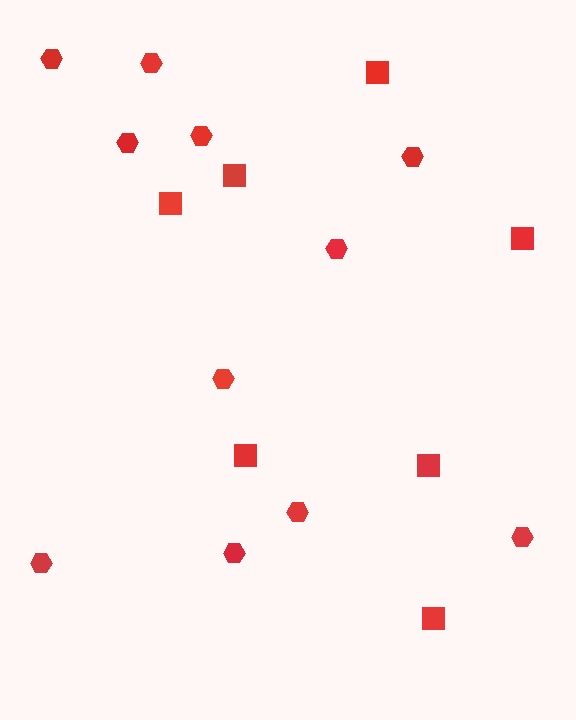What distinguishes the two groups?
There are 2 groups: one group of squares (7) and one group of hexagons (11).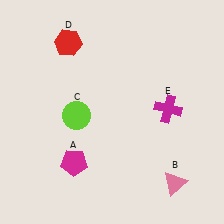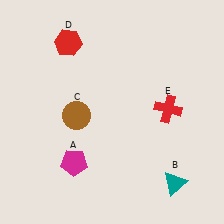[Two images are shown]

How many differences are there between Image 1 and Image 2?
There are 3 differences between the two images.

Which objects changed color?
B changed from pink to teal. C changed from lime to brown. E changed from magenta to red.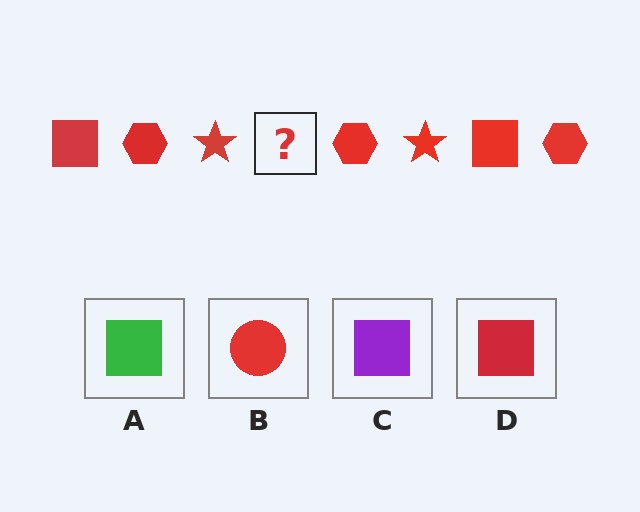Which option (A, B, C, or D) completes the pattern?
D.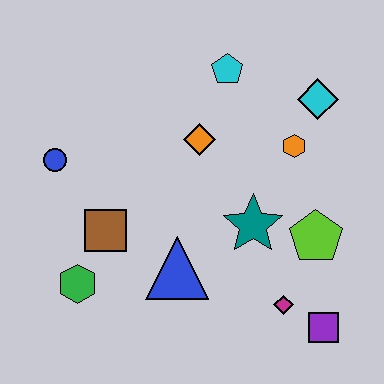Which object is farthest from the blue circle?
The purple square is farthest from the blue circle.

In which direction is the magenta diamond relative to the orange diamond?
The magenta diamond is below the orange diamond.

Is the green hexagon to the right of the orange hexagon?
No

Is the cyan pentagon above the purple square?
Yes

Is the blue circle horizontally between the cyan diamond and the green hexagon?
No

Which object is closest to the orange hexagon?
The cyan diamond is closest to the orange hexagon.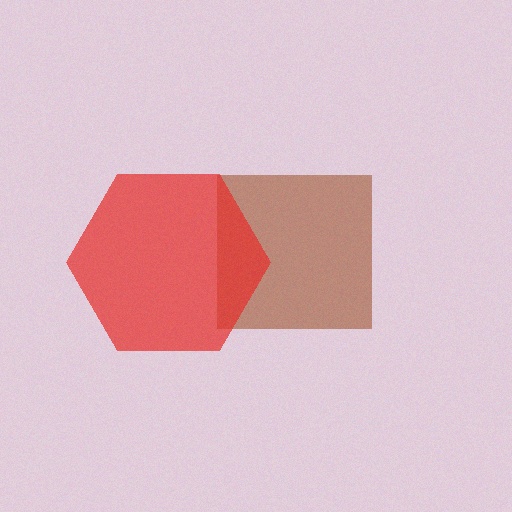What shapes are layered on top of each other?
The layered shapes are: a brown square, a red hexagon.